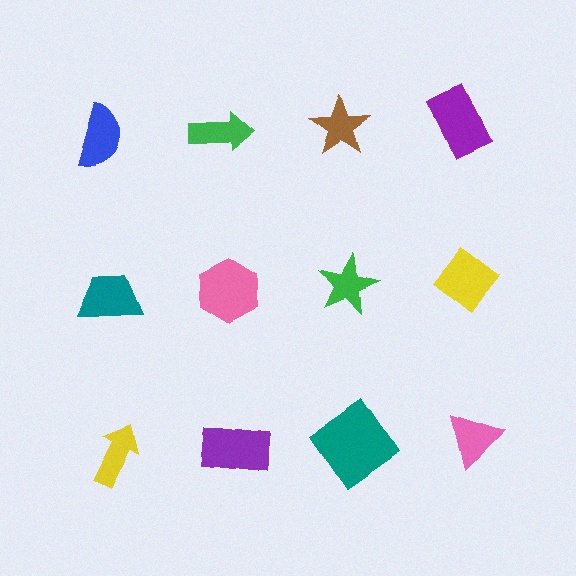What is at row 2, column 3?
A green star.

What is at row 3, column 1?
A yellow arrow.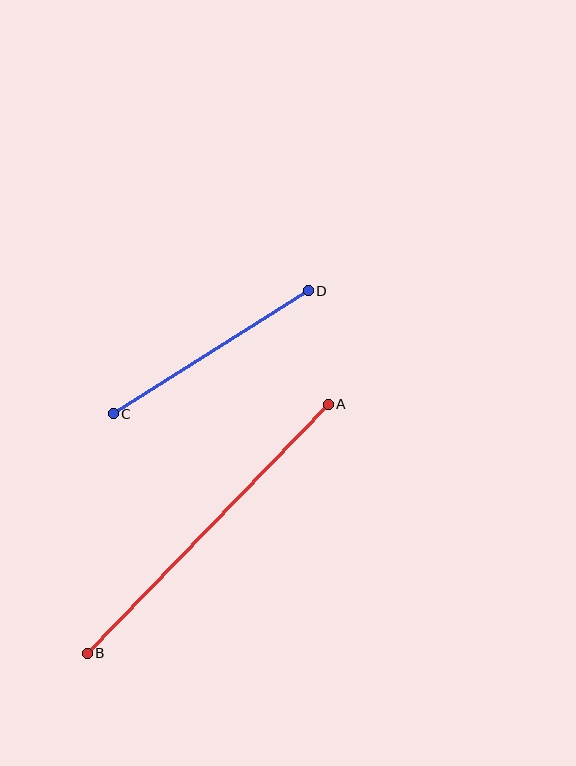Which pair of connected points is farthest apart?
Points A and B are farthest apart.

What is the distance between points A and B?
The distance is approximately 346 pixels.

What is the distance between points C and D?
The distance is approximately 231 pixels.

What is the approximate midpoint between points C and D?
The midpoint is at approximately (211, 352) pixels.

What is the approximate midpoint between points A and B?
The midpoint is at approximately (208, 529) pixels.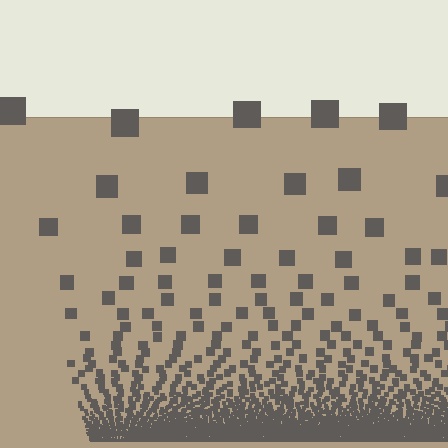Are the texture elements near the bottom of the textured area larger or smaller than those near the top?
Smaller. The gradient is inverted — elements near the bottom are smaller and denser.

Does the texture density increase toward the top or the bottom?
Density increases toward the bottom.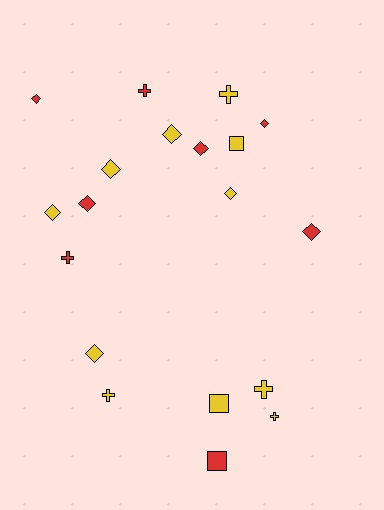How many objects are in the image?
There are 19 objects.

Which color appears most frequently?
Yellow, with 11 objects.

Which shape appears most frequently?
Diamond, with 10 objects.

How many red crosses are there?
There are 2 red crosses.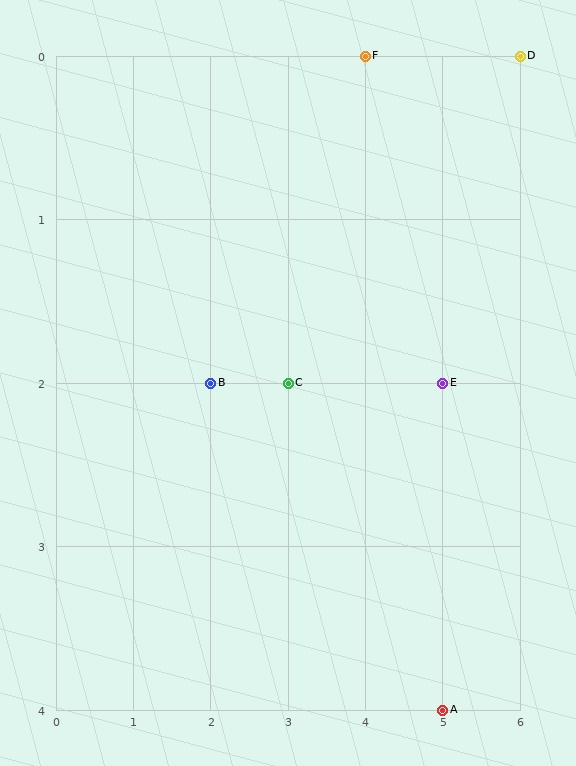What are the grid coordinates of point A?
Point A is at grid coordinates (5, 4).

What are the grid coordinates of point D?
Point D is at grid coordinates (6, 0).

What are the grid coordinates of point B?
Point B is at grid coordinates (2, 2).